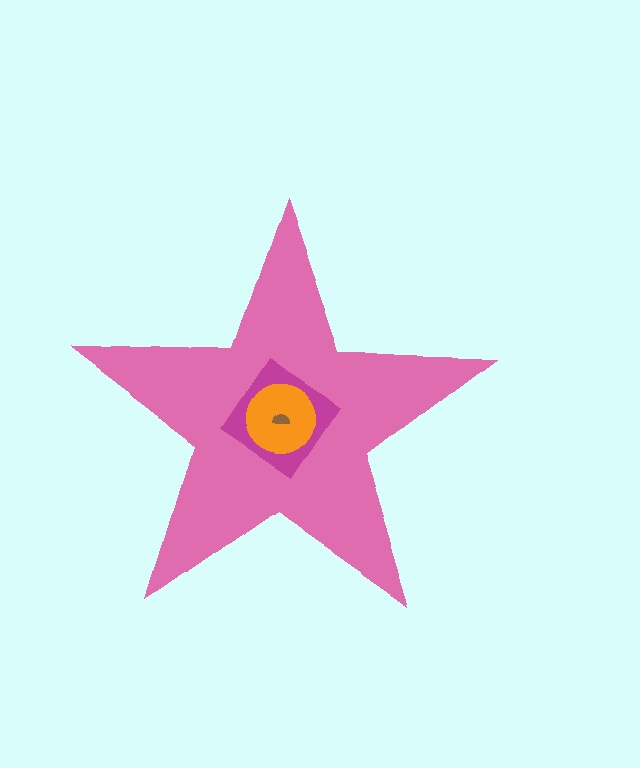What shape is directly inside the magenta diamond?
The orange circle.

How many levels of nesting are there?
4.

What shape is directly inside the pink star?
The magenta diamond.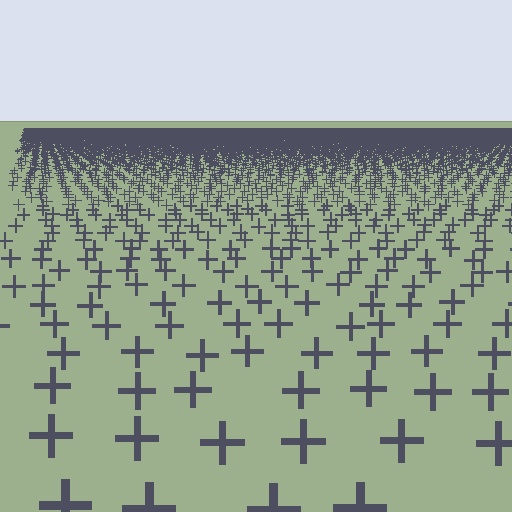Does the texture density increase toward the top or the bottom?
Density increases toward the top.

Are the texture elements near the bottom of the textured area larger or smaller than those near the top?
Larger. Near the bottom, elements are closer to the viewer and appear at a bigger on-screen size.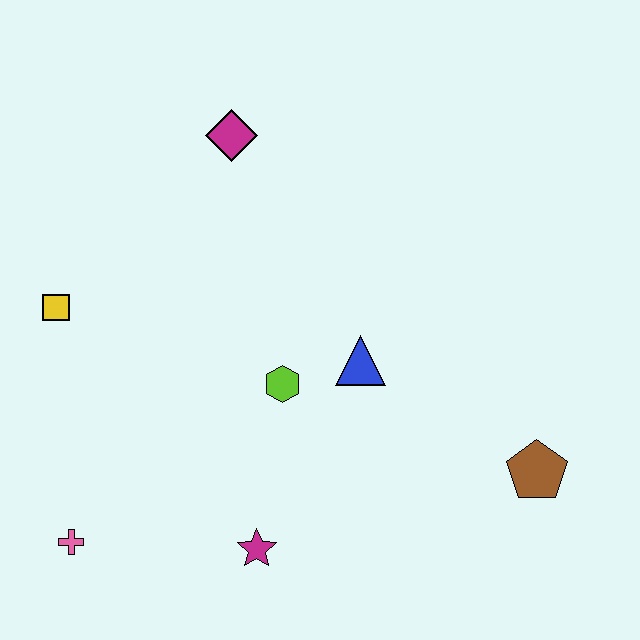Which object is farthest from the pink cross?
The brown pentagon is farthest from the pink cross.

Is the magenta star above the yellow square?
No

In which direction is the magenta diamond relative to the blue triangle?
The magenta diamond is above the blue triangle.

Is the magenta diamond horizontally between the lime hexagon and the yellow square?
Yes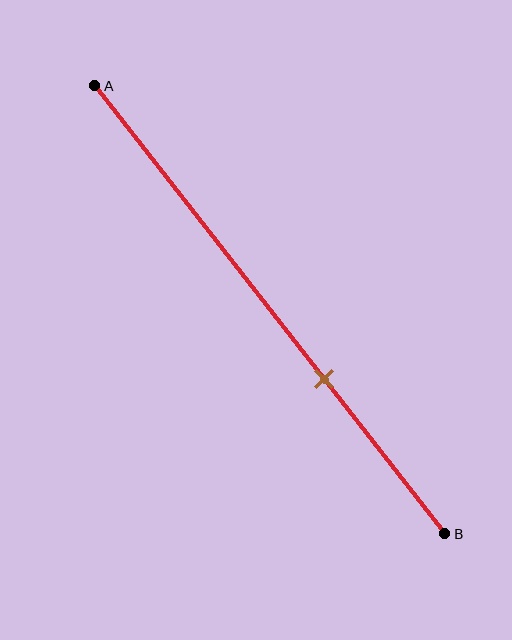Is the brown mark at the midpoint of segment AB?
No, the mark is at about 65% from A, not at the 50% midpoint.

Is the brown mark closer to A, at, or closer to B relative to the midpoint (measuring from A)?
The brown mark is closer to point B than the midpoint of segment AB.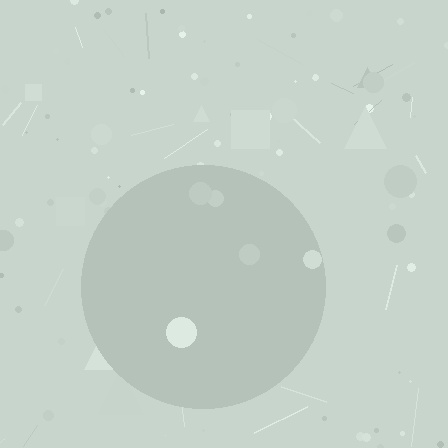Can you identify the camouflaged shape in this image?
The camouflaged shape is a circle.